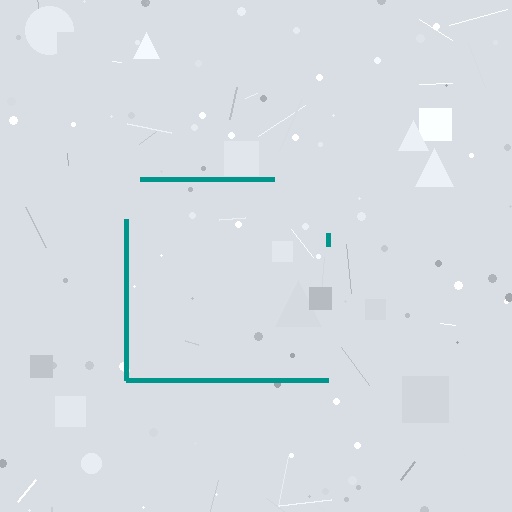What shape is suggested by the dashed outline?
The dashed outline suggests a square.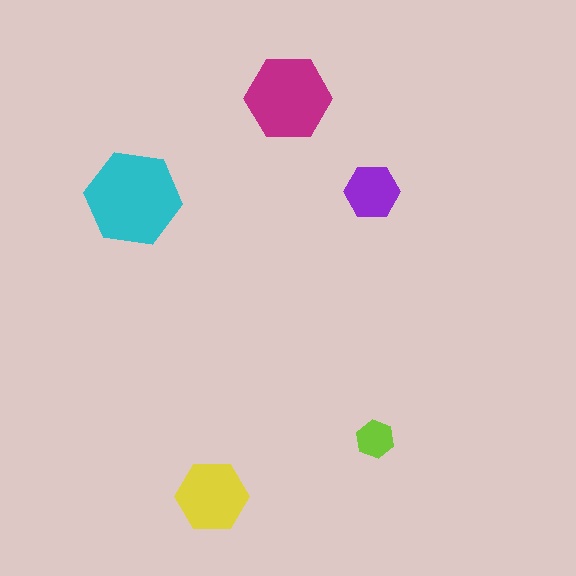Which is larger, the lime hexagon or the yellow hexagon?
The yellow one.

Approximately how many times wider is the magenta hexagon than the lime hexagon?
About 2.5 times wider.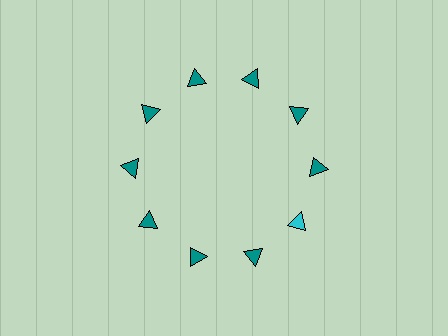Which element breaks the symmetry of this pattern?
The cyan triangle at roughly the 4 o'clock position breaks the symmetry. All other shapes are teal triangles.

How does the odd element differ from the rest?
It has a different color: cyan instead of teal.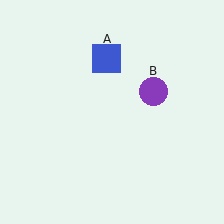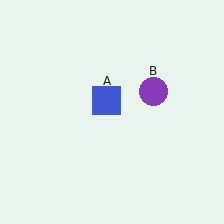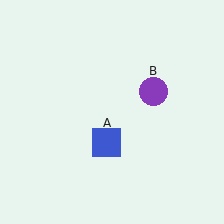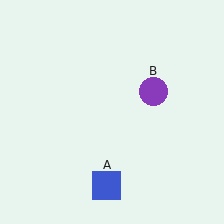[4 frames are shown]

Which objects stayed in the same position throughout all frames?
Purple circle (object B) remained stationary.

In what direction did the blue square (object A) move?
The blue square (object A) moved down.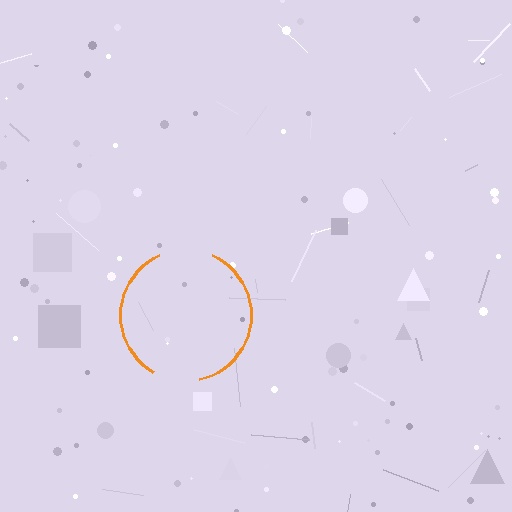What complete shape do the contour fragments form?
The contour fragments form a circle.